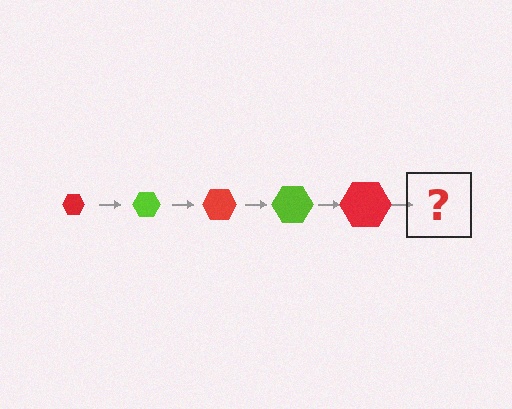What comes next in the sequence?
The next element should be a lime hexagon, larger than the previous one.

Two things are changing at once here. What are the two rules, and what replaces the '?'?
The two rules are that the hexagon grows larger each step and the color cycles through red and lime. The '?' should be a lime hexagon, larger than the previous one.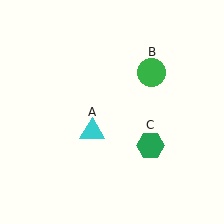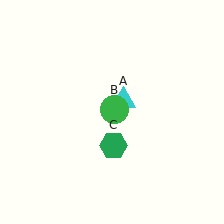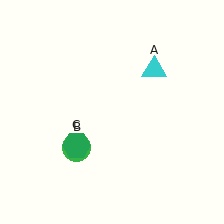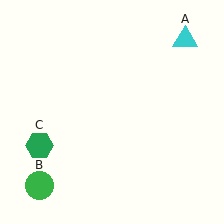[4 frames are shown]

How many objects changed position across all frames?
3 objects changed position: cyan triangle (object A), green circle (object B), green hexagon (object C).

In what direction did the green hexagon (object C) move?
The green hexagon (object C) moved left.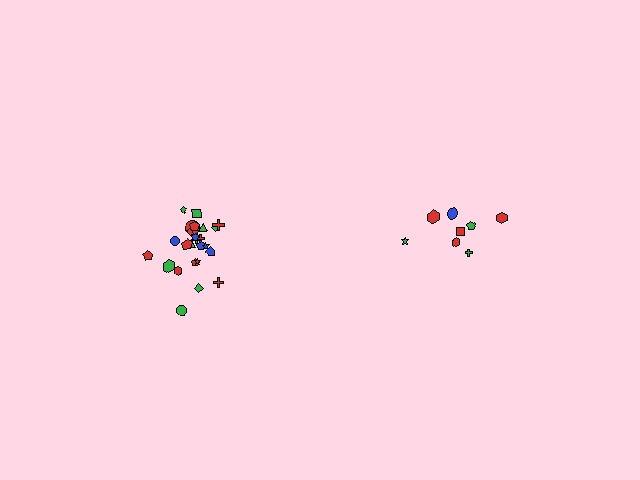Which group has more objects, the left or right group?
The left group.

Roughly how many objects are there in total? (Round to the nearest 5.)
Roughly 35 objects in total.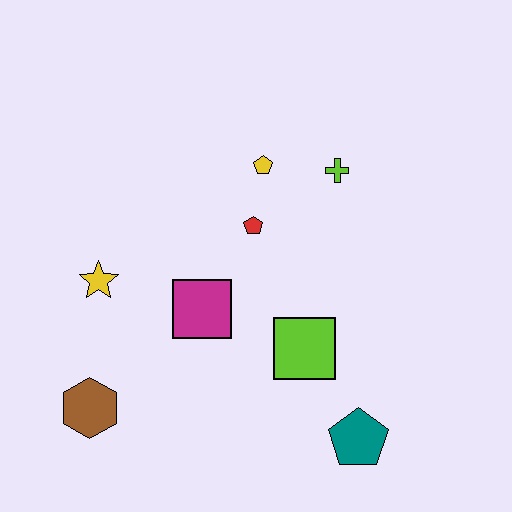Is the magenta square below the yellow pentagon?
Yes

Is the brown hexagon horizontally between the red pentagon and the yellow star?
No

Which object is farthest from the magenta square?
The teal pentagon is farthest from the magenta square.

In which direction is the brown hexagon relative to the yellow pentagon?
The brown hexagon is below the yellow pentagon.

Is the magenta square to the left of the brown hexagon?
No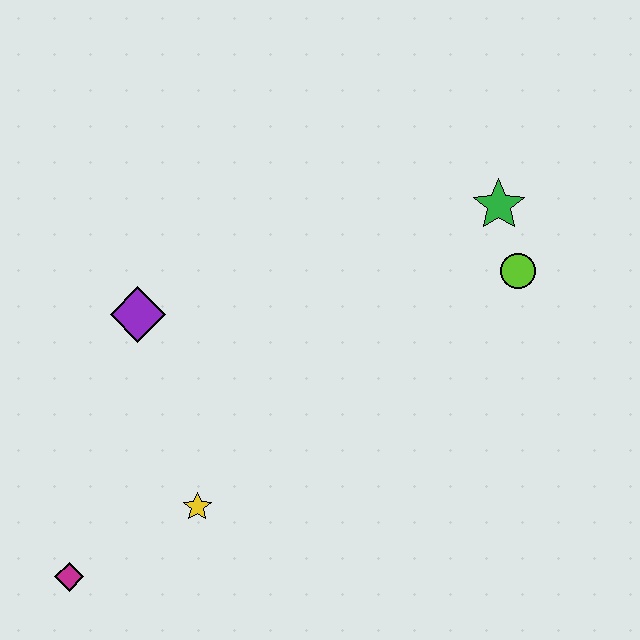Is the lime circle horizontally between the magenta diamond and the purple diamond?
No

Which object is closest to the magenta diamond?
The yellow star is closest to the magenta diamond.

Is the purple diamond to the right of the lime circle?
No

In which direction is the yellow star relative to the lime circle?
The yellow star is to the left of the lime circle.